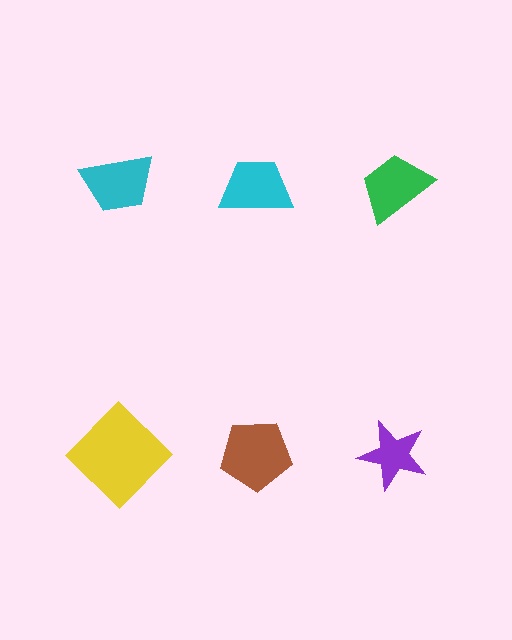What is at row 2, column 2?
A brown pentagon.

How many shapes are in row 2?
3 shapes.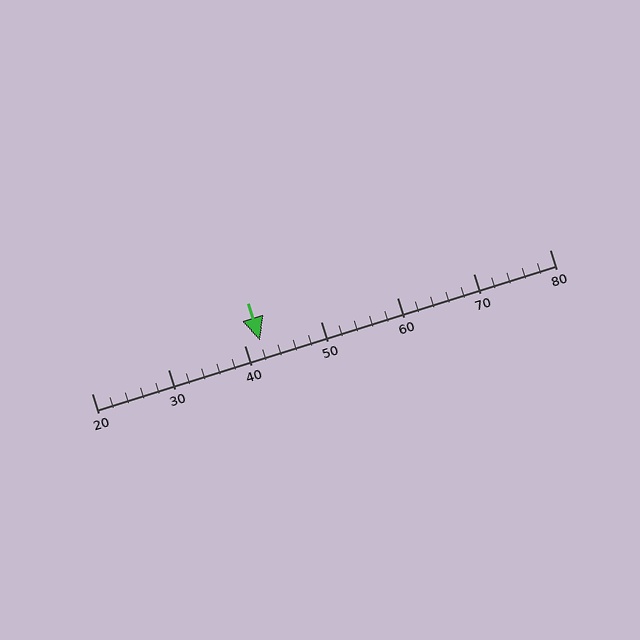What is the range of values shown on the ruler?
The ruler shows values from 20 to 80.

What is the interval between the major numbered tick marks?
The major tick marks are spaced 10 units apart.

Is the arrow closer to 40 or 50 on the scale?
The arrow is closer to 40.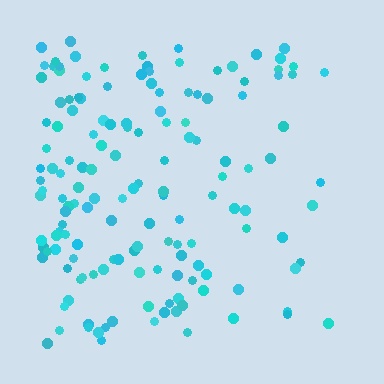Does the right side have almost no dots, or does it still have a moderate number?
Still a moderate number, just noticeably fewer than the left.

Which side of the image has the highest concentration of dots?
The left.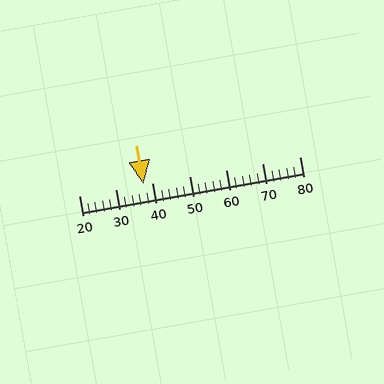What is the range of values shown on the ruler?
The ruler shows values from 20 to 80.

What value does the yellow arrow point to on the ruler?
The yellow arrow points to approximately 38.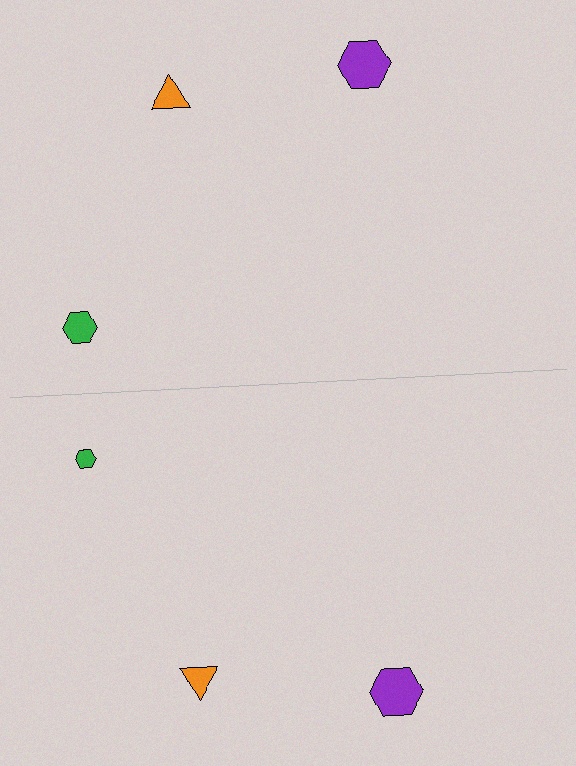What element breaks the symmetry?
The green hexagon on the bottom side has a different size than its mirror counterpart.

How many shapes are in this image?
There are 6 shapes in this image.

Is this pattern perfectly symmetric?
No, the pattern is not perfectly symmetric. The green hexagon on the bottom side has a different size than its mirror counterpart.